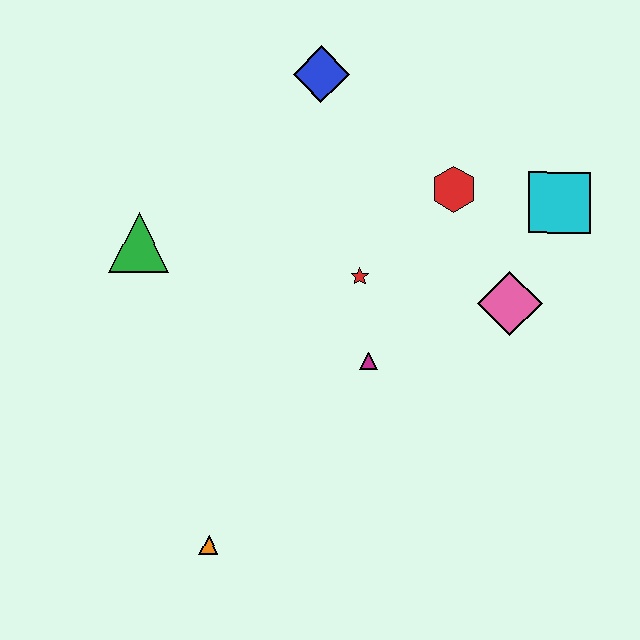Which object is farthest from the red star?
The orange triangle is farthest from the red star.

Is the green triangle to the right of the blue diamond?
No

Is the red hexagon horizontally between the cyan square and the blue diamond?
Yes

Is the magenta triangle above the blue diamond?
No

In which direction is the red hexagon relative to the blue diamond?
The red hexagon is to the right of the blue diamond.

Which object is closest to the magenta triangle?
The red star is closest to the magenta triangle.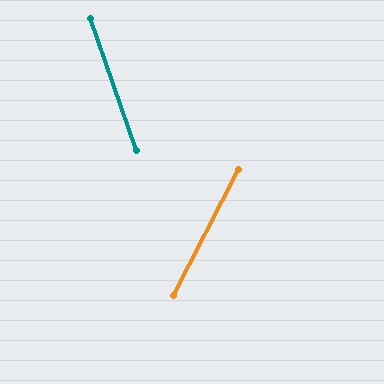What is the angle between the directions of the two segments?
Approximately 47 degrees.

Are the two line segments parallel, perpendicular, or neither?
Neither parallel nor perpendicular — they differ by about 47°.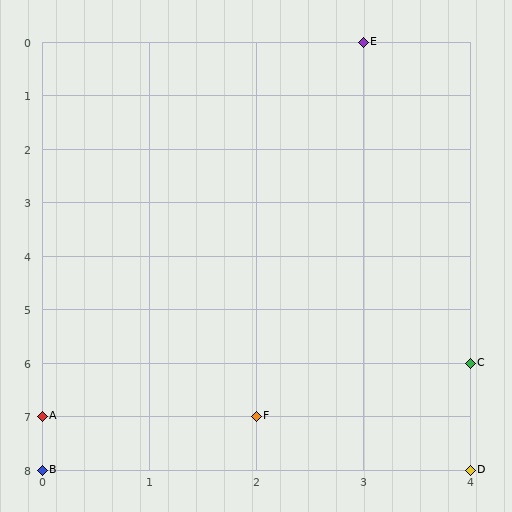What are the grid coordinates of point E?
Point E is at grid coordinates (3, 0).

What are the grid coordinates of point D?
Point D is at grid coordinates (4, 8).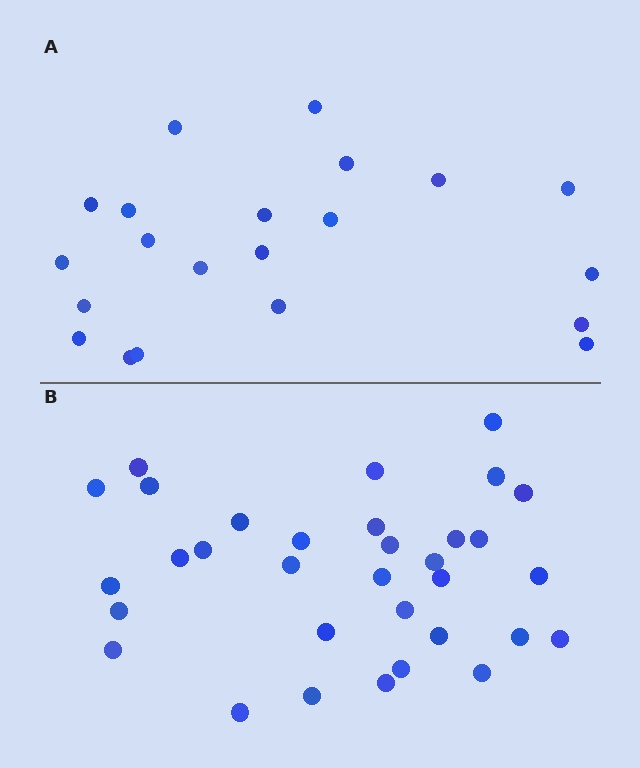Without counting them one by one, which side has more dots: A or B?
Region B (the bottom region) has more dots.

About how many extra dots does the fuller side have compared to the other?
Region B has roughly 12 or so more dots than region A.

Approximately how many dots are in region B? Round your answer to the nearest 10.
About 30 dots. (The exact count is 33, which rounds to 30.)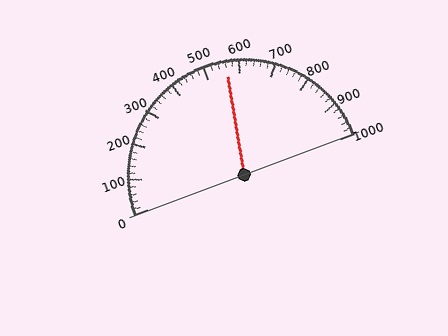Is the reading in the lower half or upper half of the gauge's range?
The reading is in the upper half of the range (0 to 1000).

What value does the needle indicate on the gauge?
The needle indicates approximately 560.